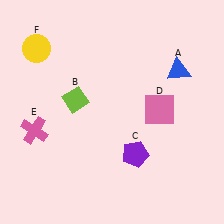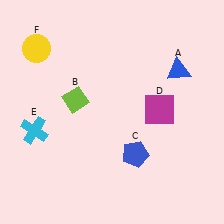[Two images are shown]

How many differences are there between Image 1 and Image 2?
There are 3 differences between the two images.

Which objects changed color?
C changed from purple to blue. D changed from pink to magenta. E changed from pink to cyan.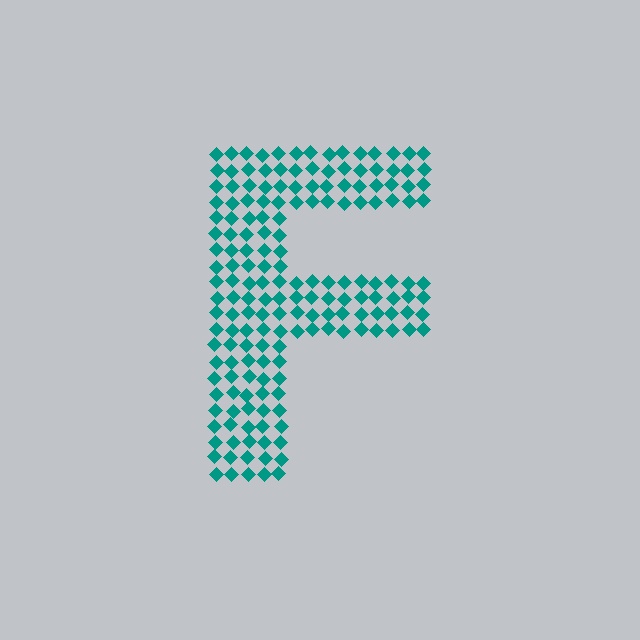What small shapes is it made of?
It is made of small diamonds.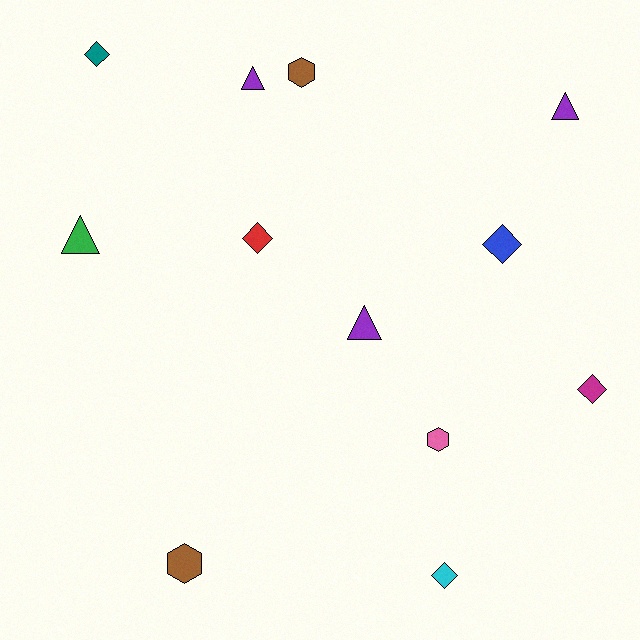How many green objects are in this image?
There is 1 green object.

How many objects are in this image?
There are 12 objects.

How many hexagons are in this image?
There are 3 hexagons.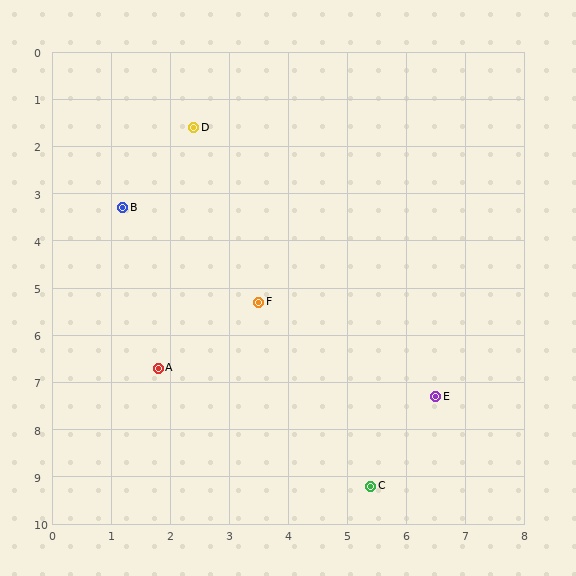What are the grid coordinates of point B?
Point B is at approximately (1.2, 3.3).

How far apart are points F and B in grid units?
Points F and B are about 3.0 grid units apart.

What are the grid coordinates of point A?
Point A is at approximately (1.8, 6.7).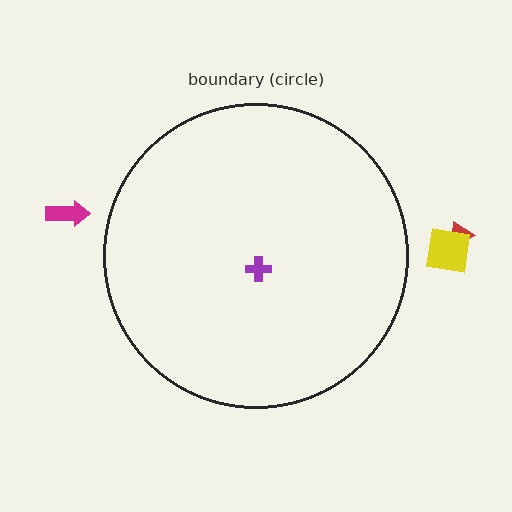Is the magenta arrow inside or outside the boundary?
Outside.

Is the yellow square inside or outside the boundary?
Outside.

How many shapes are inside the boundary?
1 inside, 3 outside.